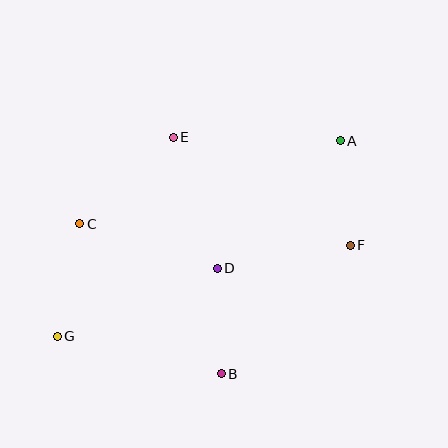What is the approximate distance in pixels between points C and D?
The distance between C and D is approximately 144 pixels.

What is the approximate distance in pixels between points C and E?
The distance between C and E is approximately 127 pixels.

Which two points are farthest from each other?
Points A and G are farthest from each other.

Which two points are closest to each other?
Points A and F are closest to each other.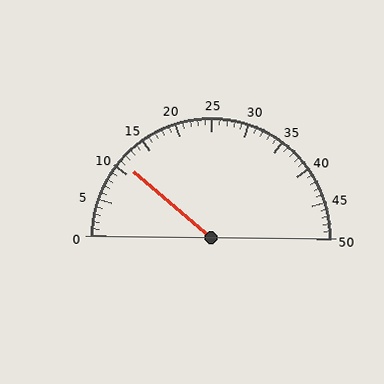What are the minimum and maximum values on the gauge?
The gauge ranges from 0 to 50.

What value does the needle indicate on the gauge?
The needle indicates approximately 11.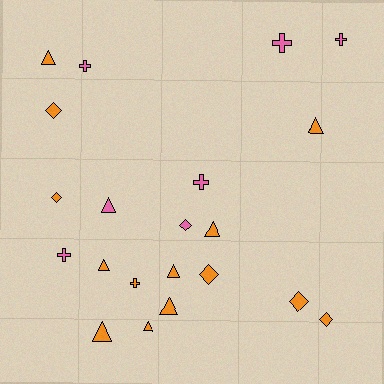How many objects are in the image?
There are 21 objects.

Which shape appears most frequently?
Triangle, with 9 objects.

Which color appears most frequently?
Orange, with 14 objects.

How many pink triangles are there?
There is 1 pink triangle.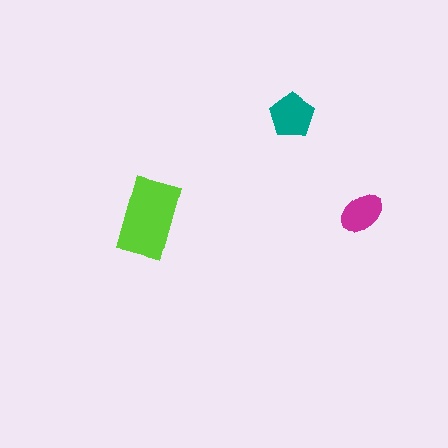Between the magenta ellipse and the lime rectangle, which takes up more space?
The lime rectangle.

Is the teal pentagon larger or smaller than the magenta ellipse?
Larger.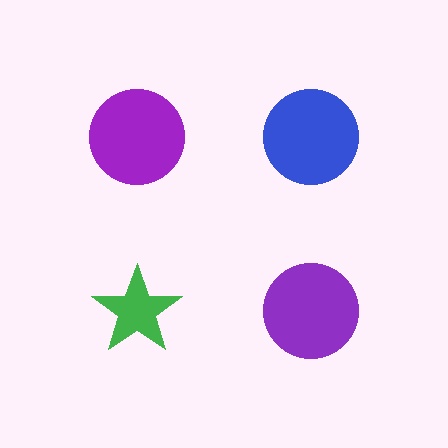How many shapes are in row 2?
2 shapes.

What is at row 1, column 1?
A purple circle.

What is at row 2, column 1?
A green star.